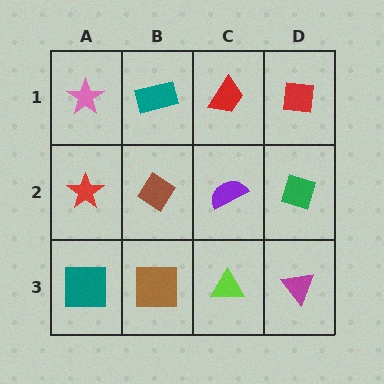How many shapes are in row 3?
4 shapes.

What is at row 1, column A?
A pink star.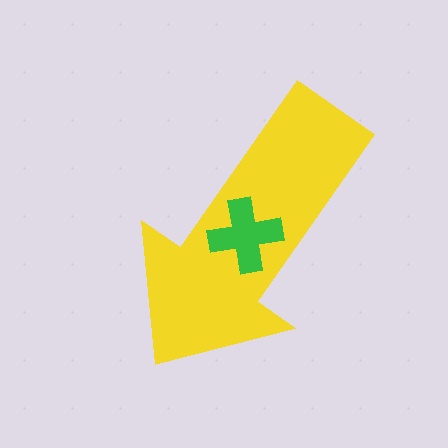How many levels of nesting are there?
2.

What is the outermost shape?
The yellow arrow.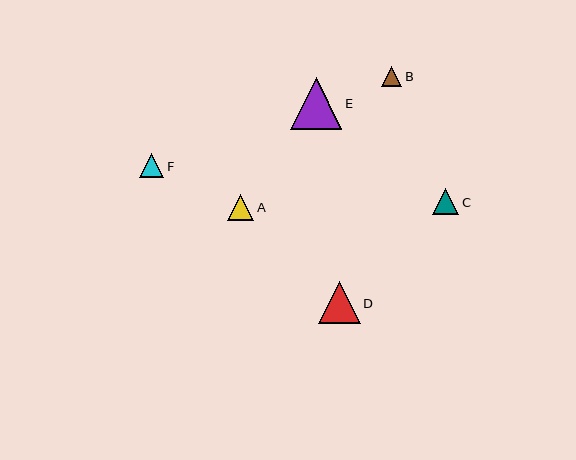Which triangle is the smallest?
Triangle B is the smallest with a size of approximately 20 pixels.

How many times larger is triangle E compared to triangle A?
Triangle E is approximately 2.0 times the size of triangle A.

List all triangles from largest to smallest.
From largest to smallest: E, D, C, A, F, B.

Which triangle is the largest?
Triangle E is the largest with a size of approximately 51 pixels.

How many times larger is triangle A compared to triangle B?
Triangle A is approximately 1.3 times the size of triangle B.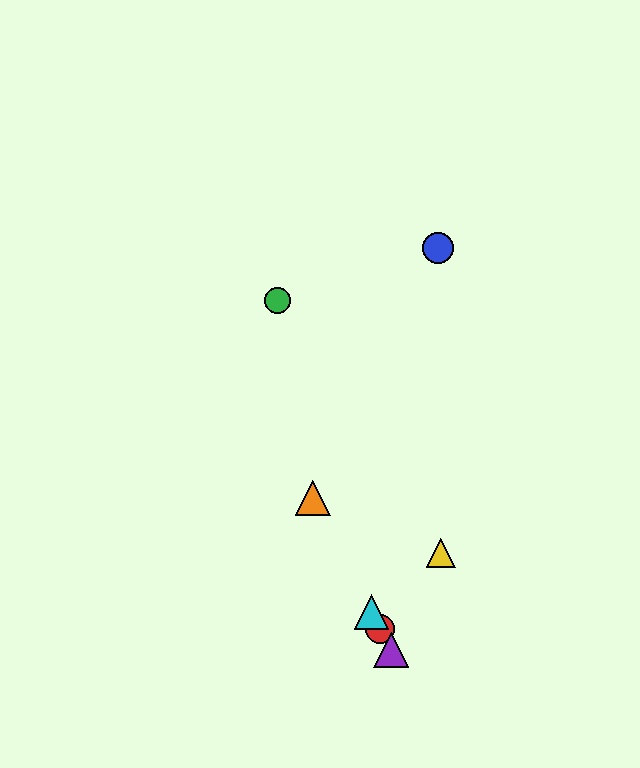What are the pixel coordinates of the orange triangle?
The orange triangle is at (313, 498).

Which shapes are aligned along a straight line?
The red circle, the purple triangle, the orange triangle, the cyan triangle are aligned along a straight line.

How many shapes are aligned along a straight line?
4 shapes (the red circle, the purple triangle, the orange triangle, the cyan triangle) are aligned along a straight line.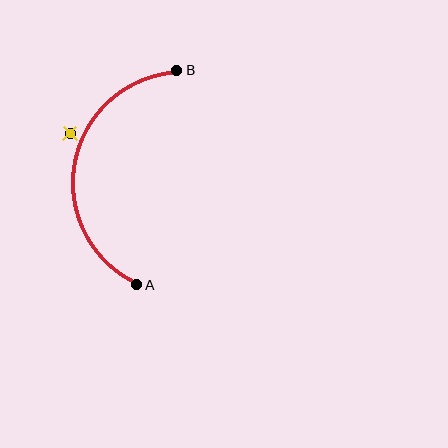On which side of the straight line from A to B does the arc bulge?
The arc bulges to the left of the straight line connecting A and B.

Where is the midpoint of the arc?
The arc midpoint is the point on the curve farthest from the straight line joining A and B. It sits to the left of that line.